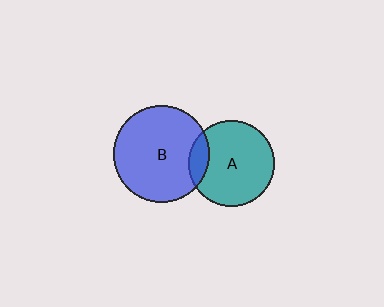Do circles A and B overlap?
Yes.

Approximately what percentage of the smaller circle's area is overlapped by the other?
Approximately 15%.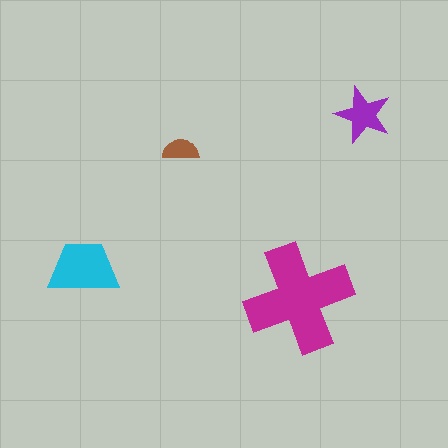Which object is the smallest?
The brown semicircle.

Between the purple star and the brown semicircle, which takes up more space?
The purple star.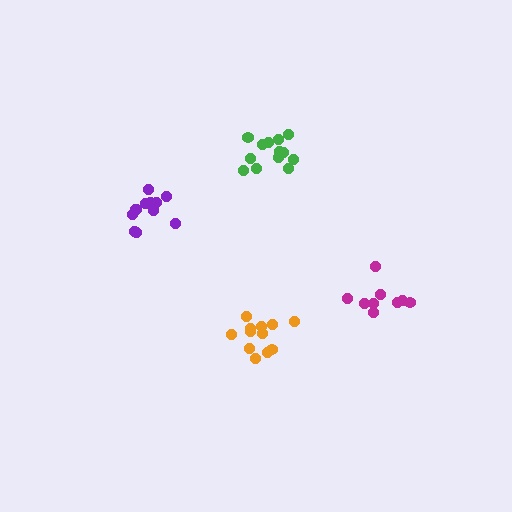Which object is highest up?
The green cluster is topmost.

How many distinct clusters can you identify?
There are 4 distinct clusters.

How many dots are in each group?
Group 1: 12 dots, Group 2: 9 dots, Group 3: 12 dots, Group 4: 14 dots (47 total).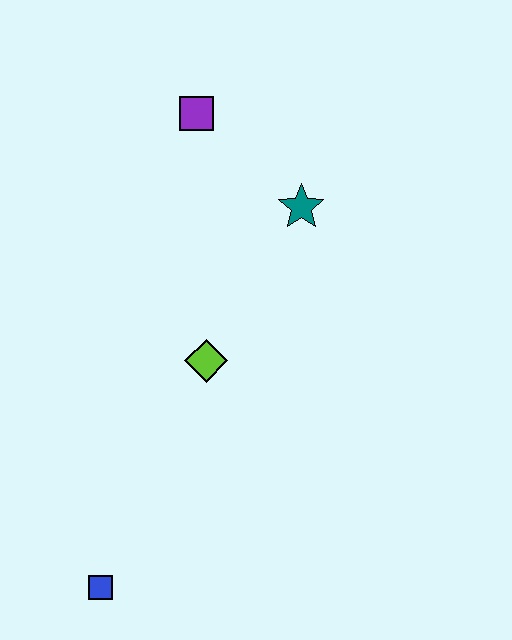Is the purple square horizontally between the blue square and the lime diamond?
Yes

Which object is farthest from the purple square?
The blue square is farthest from the purple square.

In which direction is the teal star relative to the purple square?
The teal star is to the right of the purple square.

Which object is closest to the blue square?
The lime diamond is closest to the blue square.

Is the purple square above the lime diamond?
Yes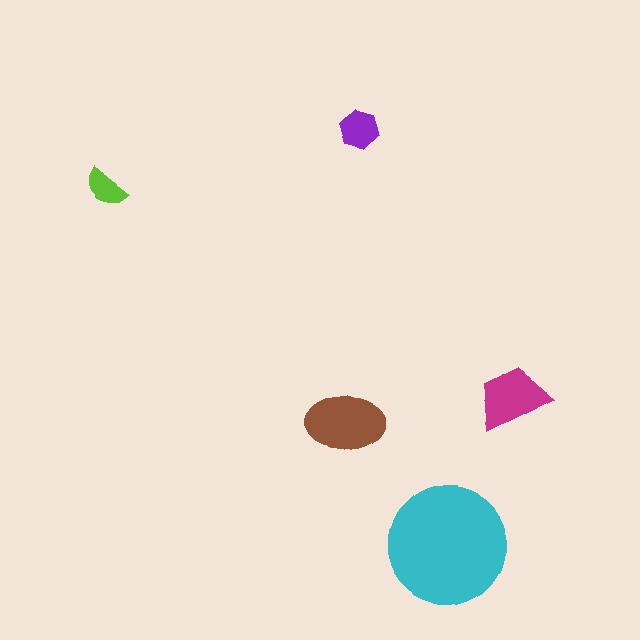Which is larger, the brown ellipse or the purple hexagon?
The brown ellipse.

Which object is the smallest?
The lime semicircle.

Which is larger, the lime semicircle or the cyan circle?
The cyan circle.